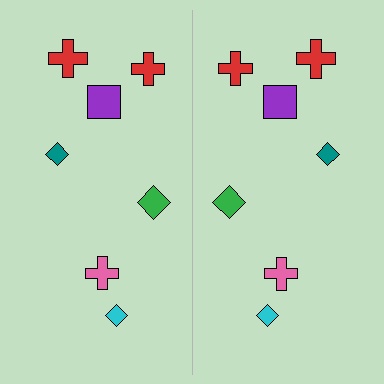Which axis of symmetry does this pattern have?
The pattern has a vertical axis of symmetry running through the center of the image.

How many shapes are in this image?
There are 14 shapes in this image.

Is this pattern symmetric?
Yes, this pattern has bilateral (reflection) symmetry.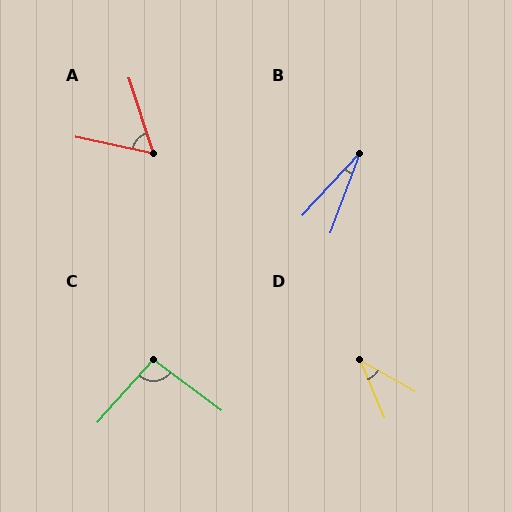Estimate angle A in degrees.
Approximately 60 degrees.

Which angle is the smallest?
B, at approximately 22 degrees.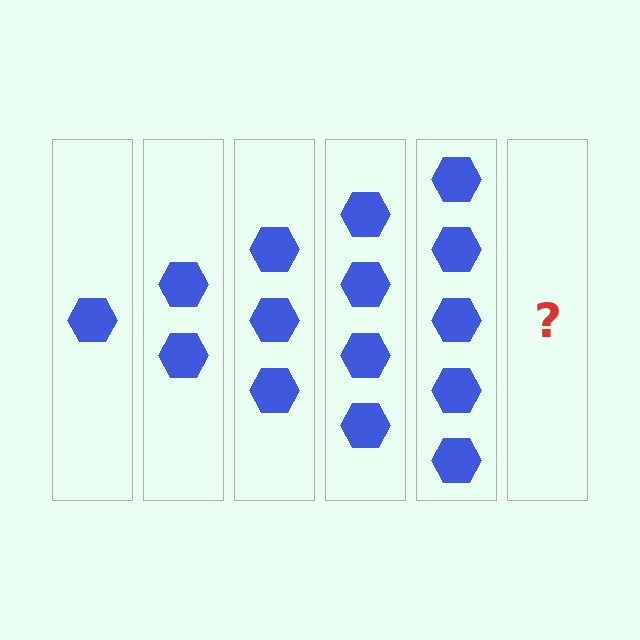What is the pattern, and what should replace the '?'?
The pattern is that each step adds one more hexagon. The '?' should be 6 hexagons.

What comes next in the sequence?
The next element should be 6 hexagons.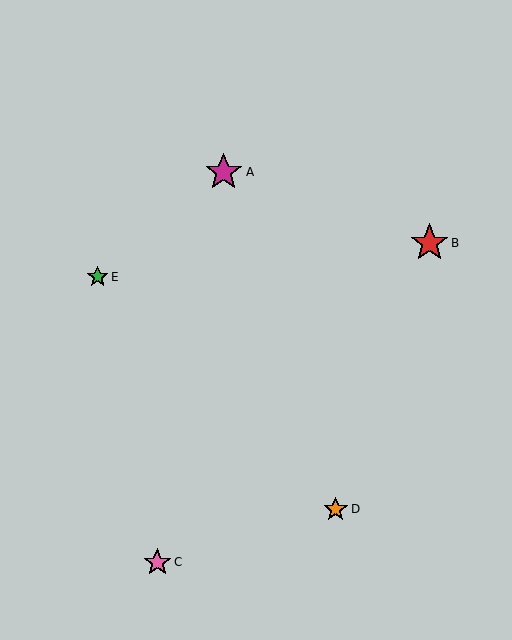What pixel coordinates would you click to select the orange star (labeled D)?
Click at (336, 509) to select the orange star D.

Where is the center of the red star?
The center of the red star is at (429, 243).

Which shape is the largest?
The red star (labeled B) is the largest.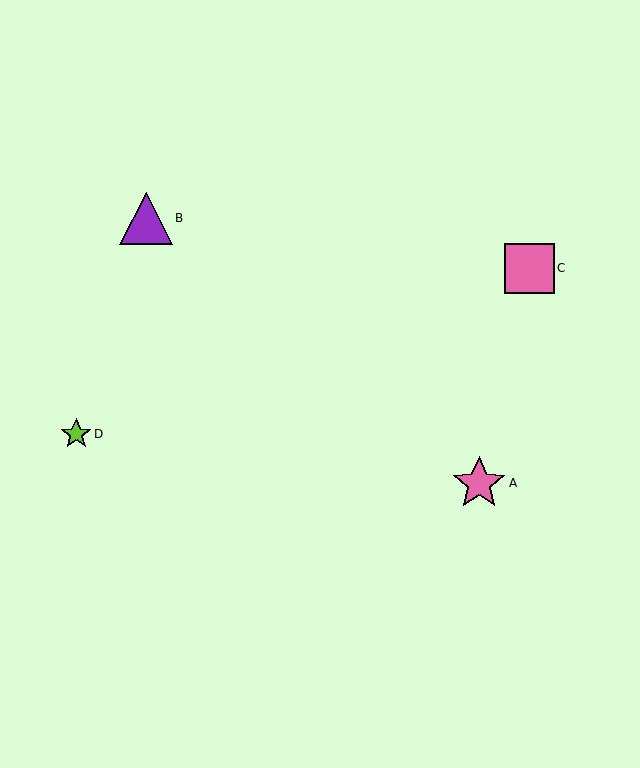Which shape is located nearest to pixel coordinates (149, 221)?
The purple triangle (labeled B) at (146, 218) is nearest to that location.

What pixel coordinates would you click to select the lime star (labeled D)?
Click at (76, 434) to select the lime star D.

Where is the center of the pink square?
The center of the pink square is at (529, 268).